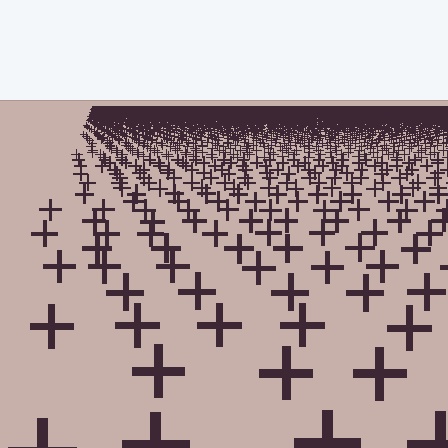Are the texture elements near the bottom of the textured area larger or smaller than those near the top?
Larger. Near the bottom, elements are closer to the viewer and appear at a bigger on-screen size.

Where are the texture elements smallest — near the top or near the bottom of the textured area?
Near the top.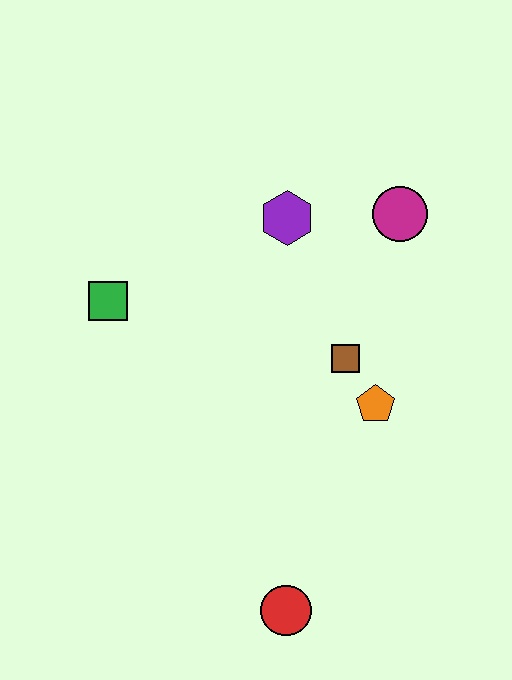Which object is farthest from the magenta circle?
The red circle is farthest from the magenta circle.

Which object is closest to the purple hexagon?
The magenta circle is closest to the purple hexagon.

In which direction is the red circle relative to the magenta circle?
The red circle is below the magenta circle.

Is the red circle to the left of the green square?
No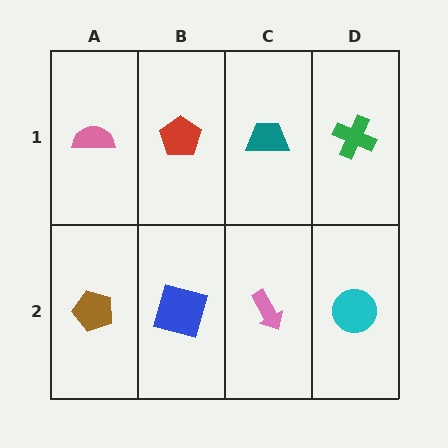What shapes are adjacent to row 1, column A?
A brown pentagon (row 2, column A), a red pentagon (row 1, column B).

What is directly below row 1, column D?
A cyan circle.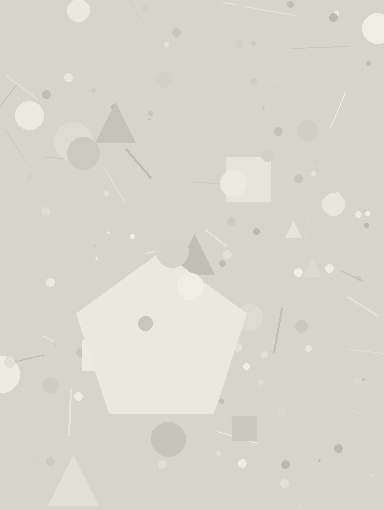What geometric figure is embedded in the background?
A pentagon is embedded in the background.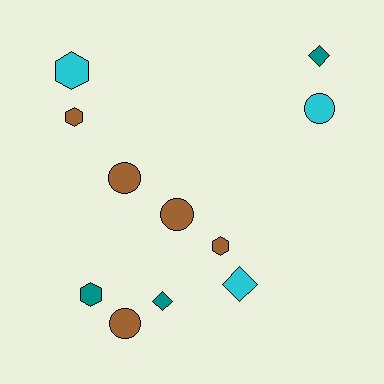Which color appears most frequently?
Brown, with 5 objects.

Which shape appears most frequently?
Hexagon, with 4 objects.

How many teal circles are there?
There are no teal circles.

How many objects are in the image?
There are 11 objects.